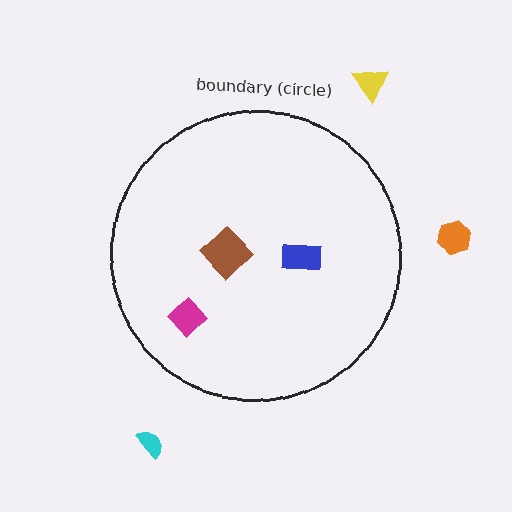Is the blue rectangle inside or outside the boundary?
Inside.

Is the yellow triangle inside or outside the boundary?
Outside.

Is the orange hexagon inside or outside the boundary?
Outside.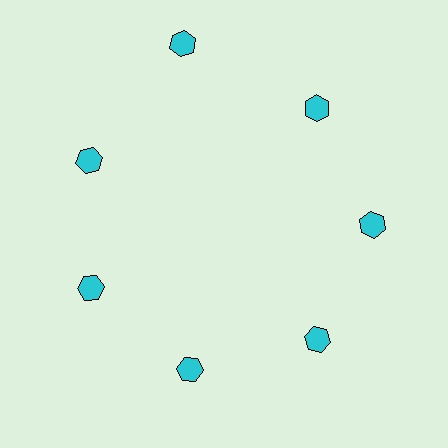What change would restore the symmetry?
The symmetry would be restored by moving it inward, back onto the ring so that all 7 hexagons sit at equal angles and equal distance from the center.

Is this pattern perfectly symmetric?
No. The 7 cyan hexagons are arranged in a ring, but one element near the 12 o'clock position is pushed outward from the center, breaking the 7-fold rotational symmetry.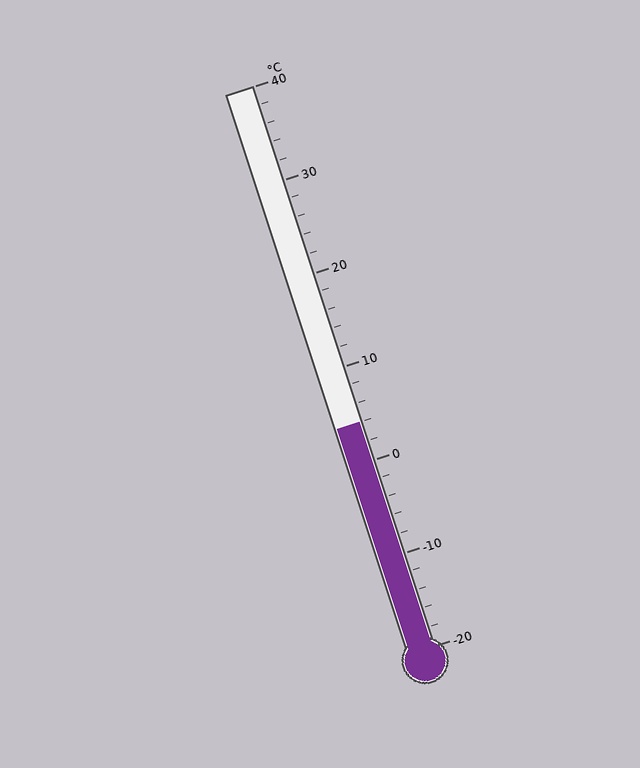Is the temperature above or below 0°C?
The temperature is above 0°C.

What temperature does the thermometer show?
The thermometer shows approximately 4°C.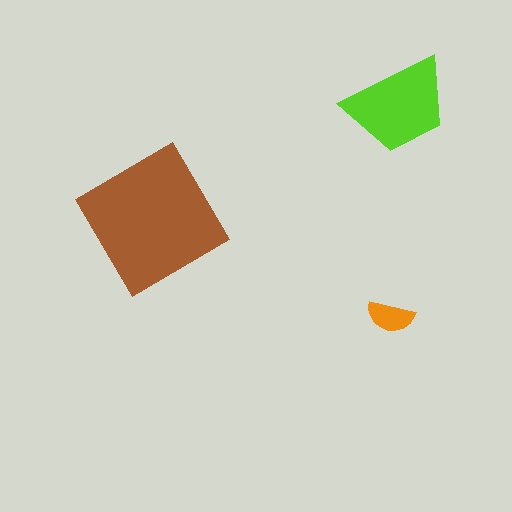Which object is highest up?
The lime trapezoid is topmost.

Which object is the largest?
The brown diamond.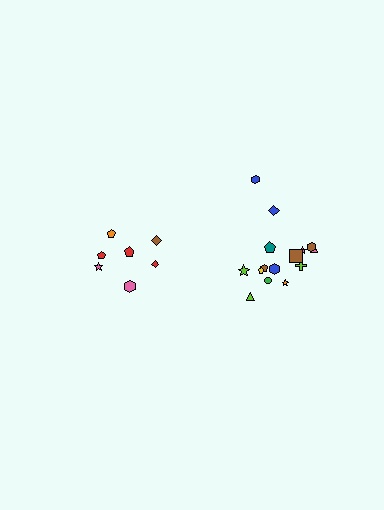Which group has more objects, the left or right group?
The right group.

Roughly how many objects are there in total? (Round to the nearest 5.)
Roughly 20 objects in total.